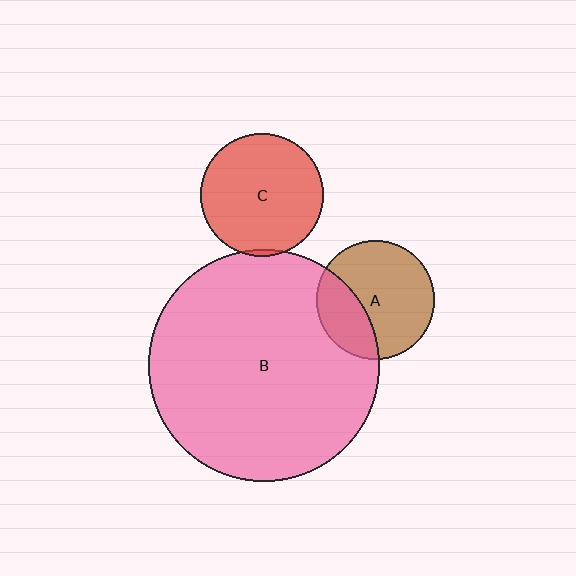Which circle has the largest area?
Circle B (pink).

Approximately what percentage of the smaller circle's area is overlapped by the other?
Approximately 5%.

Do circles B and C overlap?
Yes.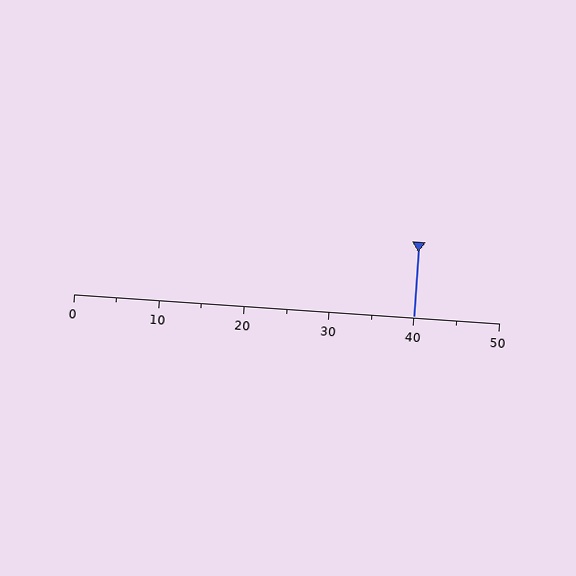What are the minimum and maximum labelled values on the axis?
The axis runs from 0 to 50.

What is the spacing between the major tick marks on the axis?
The major ticks are spaced 10 apart.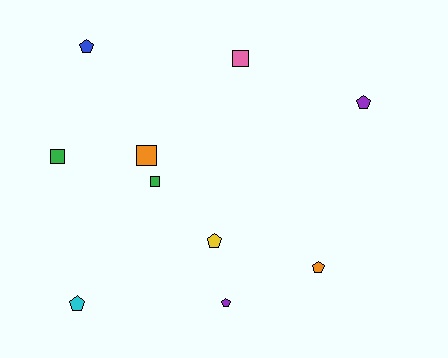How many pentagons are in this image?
There are 6 pentagons.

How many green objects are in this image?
There are 2 green objects.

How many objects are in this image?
There are 10 objects.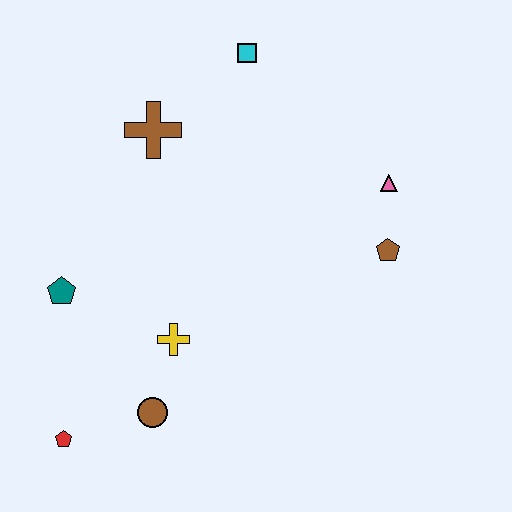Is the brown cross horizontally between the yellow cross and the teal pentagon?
Yes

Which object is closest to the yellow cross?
The brown circle is closest to the yellow cross.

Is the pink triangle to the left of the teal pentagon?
No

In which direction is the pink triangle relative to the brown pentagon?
The pink triangle is above the brown pentagon.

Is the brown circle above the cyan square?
No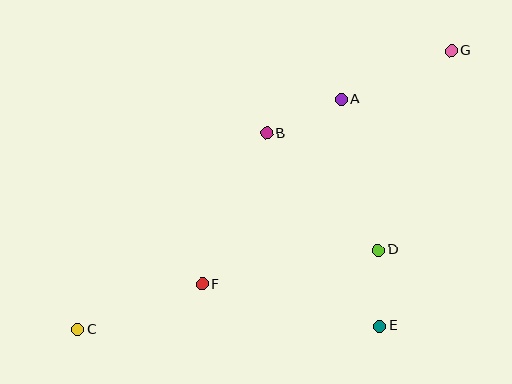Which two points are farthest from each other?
Points C and G are farthest from each other.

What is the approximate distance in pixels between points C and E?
The distance between C and E is approximately 302 pixels.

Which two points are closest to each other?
Points D and E are closest to each other.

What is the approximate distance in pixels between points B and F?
The distance between B and F is approximately 164 pixels.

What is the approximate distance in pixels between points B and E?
The distance between B and E is approximately 223 pixels.